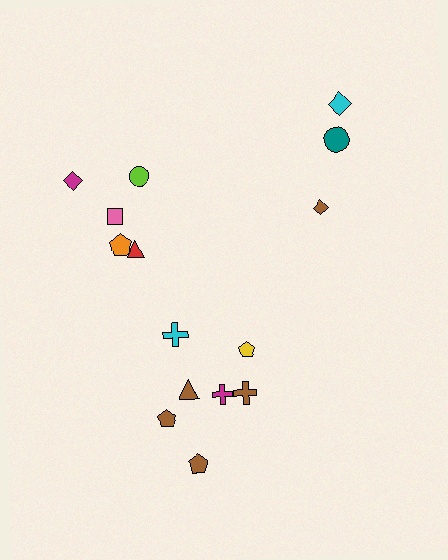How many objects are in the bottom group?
There are 7 objects.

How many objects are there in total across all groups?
There are 15 objects.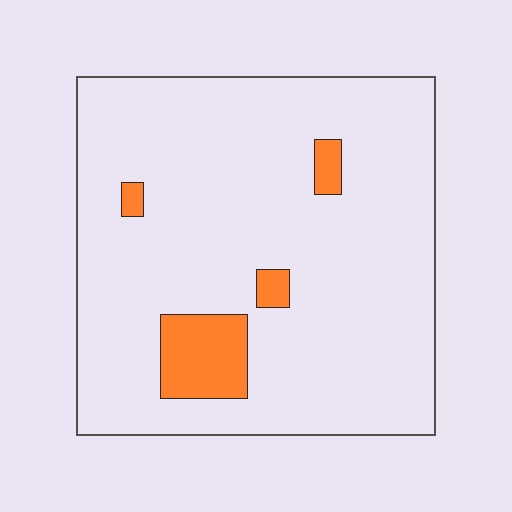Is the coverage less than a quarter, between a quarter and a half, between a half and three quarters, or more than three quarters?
Less than a quarter.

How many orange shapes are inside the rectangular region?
4.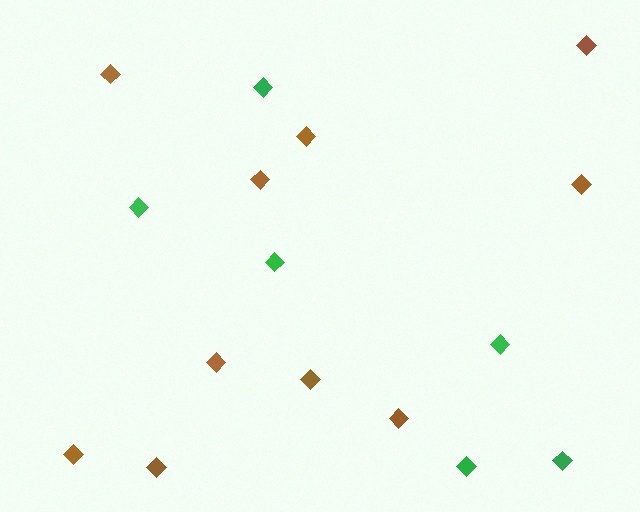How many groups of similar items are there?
There are 2 groups: one group of brown diamonds (10) and one group of green diamonds (6).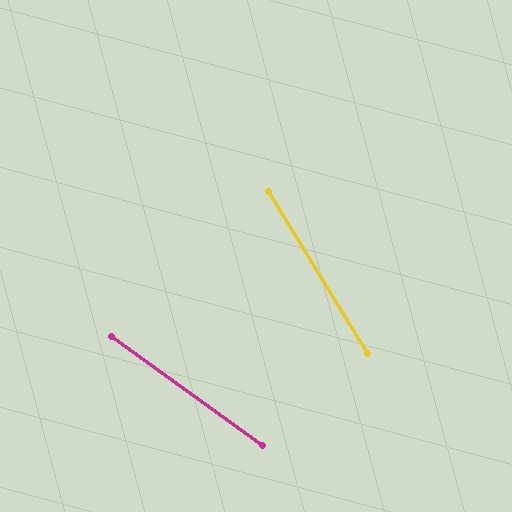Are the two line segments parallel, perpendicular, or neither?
Neither parallel nor perpendicular — they differ by about 23°.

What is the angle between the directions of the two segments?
Approximately 23 degrees.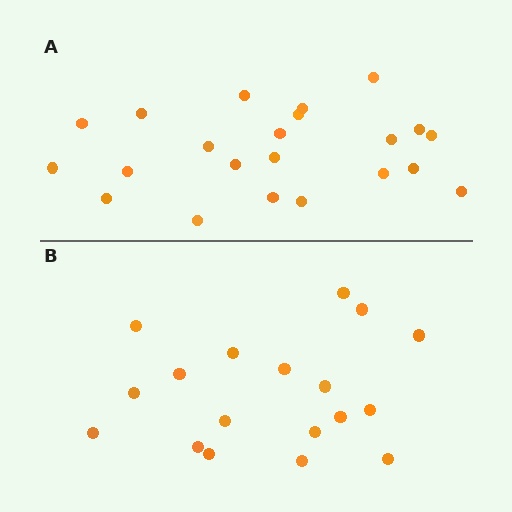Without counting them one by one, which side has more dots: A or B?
Region A (the top region) has more dots.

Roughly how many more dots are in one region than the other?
Region A has about 4 more dots than region B.